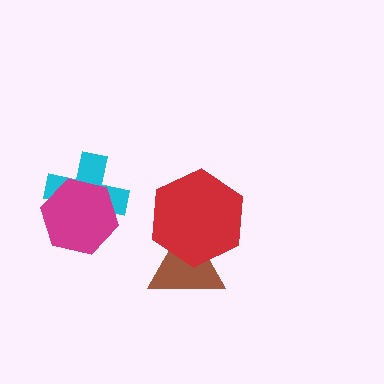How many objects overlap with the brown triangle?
1 object overlaps with the brown triangle.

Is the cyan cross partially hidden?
Yes, it is partially covered by another shape.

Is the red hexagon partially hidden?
No, no other shape covers it.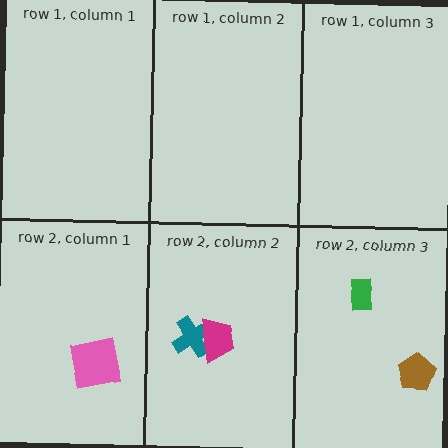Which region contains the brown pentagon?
The row 2, column 3 region.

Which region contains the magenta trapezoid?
The row 2, column 2 region.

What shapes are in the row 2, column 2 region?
The teal cross, the magenta trapezoid.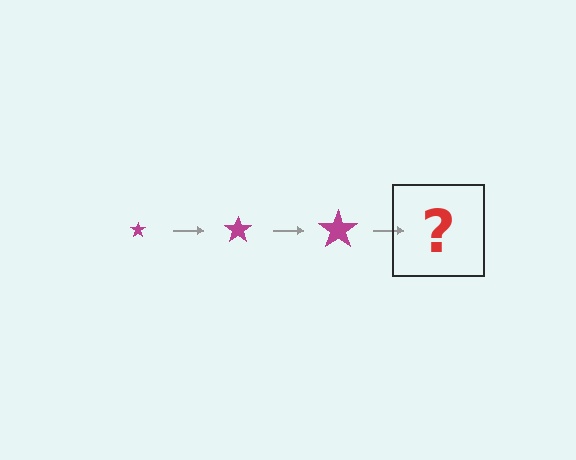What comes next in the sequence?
The next element should be a magenta star, larger than the previous one.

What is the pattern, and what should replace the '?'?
The pattern is that the star gets progressively larger each step. The '?' should be a magenta star, larger than the previous one.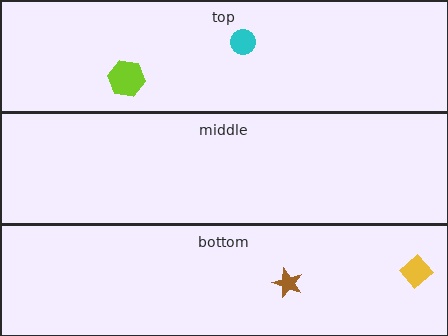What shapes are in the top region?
The cyan circle, the lime hexagon.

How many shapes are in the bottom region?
2.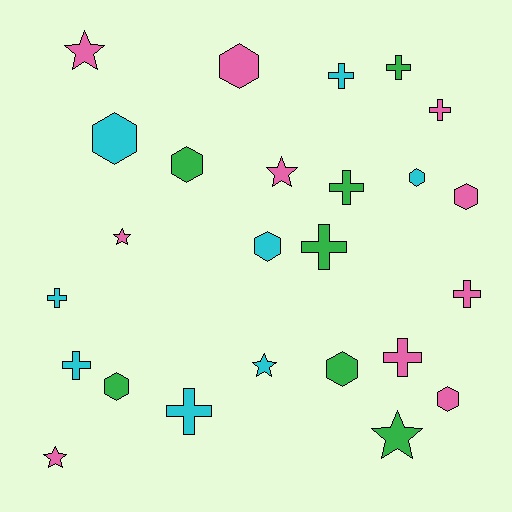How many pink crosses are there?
There are 3 pink crosses.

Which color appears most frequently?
Pink, with 10 objects.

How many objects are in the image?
There are 25 objects.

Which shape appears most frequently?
Cross, with 10 objects.